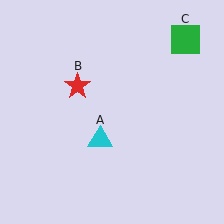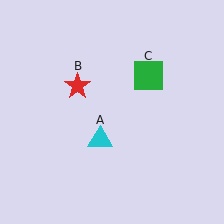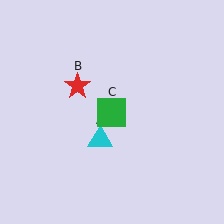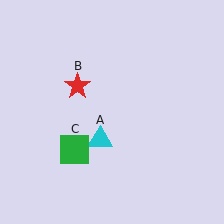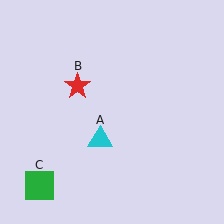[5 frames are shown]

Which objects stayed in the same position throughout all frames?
Cyan triangle (object A) and red star (object B) remained stationary.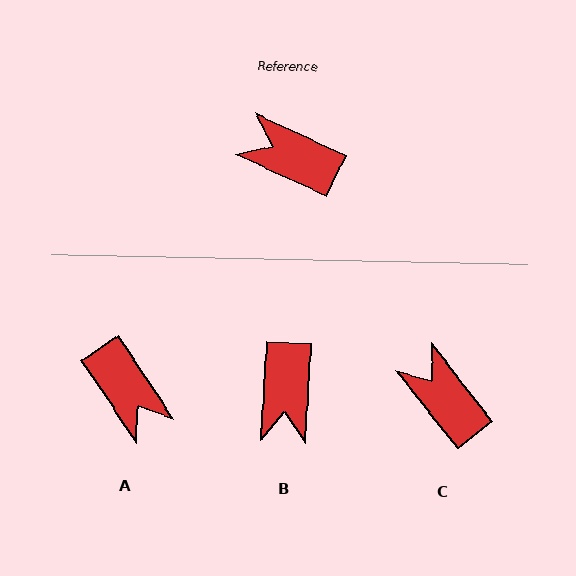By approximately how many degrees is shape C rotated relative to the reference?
Approximately 27 degrees clockwise.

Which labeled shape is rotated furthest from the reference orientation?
A, about 148 degrees away.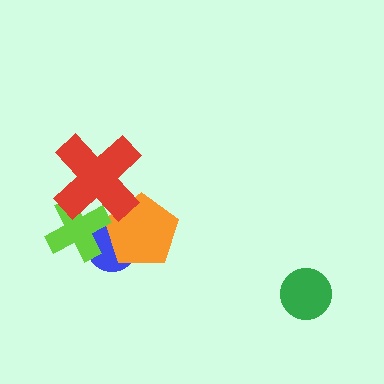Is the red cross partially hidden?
No, no other shape covers it.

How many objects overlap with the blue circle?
2 objects overlap with the blue circle.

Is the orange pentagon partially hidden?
Yes, it is partially covered by another shape.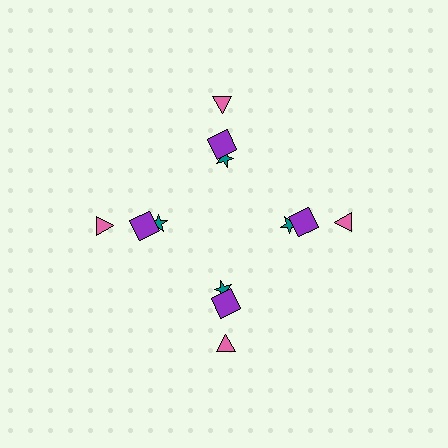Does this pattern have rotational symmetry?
Yes, this pattern has 4-fold rotational symmetry. It looks the same after rotating 90 degrees around the center.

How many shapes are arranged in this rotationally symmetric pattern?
There are 12 shapes, arranged in 4 groups of 3.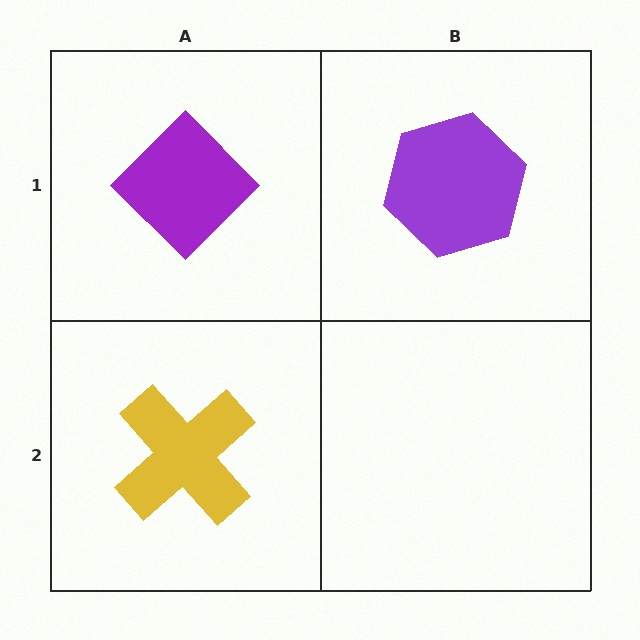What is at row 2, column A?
A yellow cross.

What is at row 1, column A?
A purple diamond.